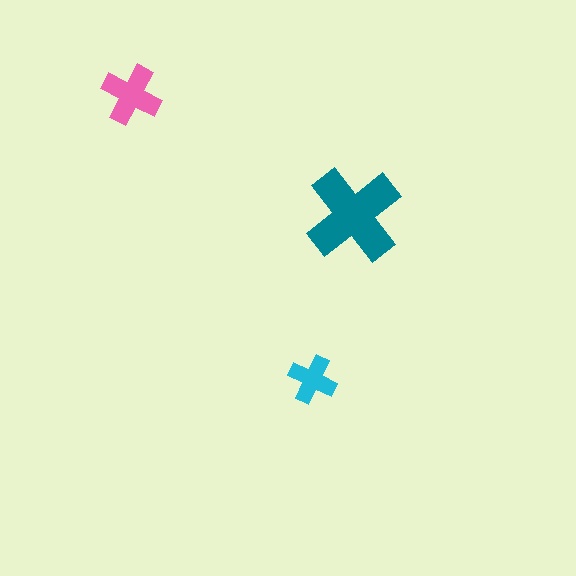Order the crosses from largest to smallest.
the teal one, the pink one, the cyan one.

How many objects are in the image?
There are 3 objects in the image.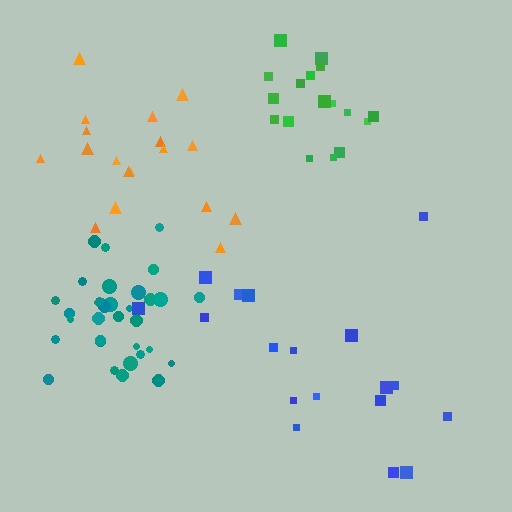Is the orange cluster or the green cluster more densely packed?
Green.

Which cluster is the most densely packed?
Teal.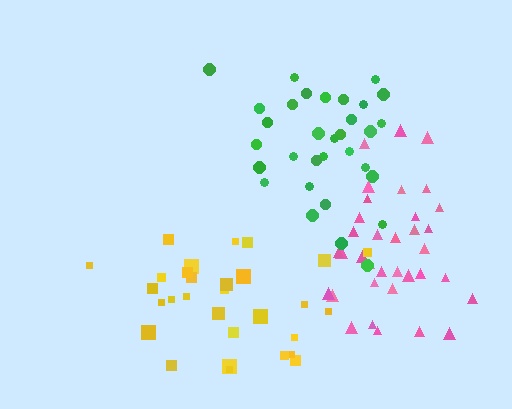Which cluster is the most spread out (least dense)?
Yellow.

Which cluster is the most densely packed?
Green.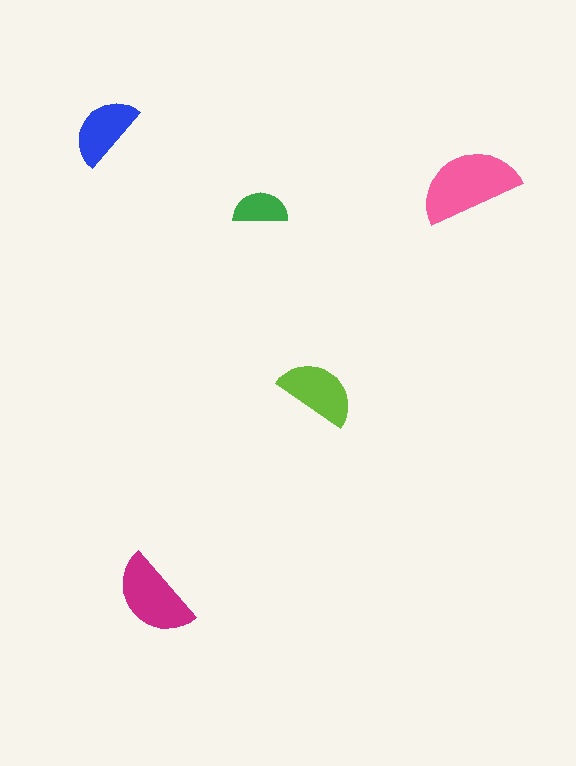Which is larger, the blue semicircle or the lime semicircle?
The lime one.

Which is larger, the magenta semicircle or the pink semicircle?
The pink one.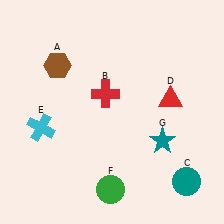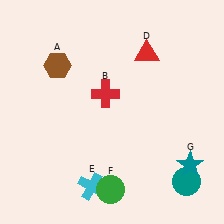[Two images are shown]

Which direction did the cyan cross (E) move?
The cyan cross (E) moved down.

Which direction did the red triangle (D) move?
The red triangle (D) moved up.